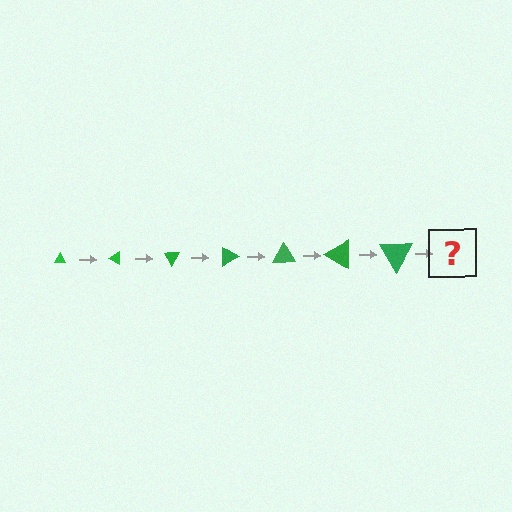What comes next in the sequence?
The next element should be a triangle, larger than the previous one and rotated 210 degrees from the start.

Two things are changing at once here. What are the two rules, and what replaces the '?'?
The two rules are that the triangle grows larger each step and it rotates 30 degrees each step. The '?' should be a triangle, larger than the previous one and rotated 210 degrees from the start.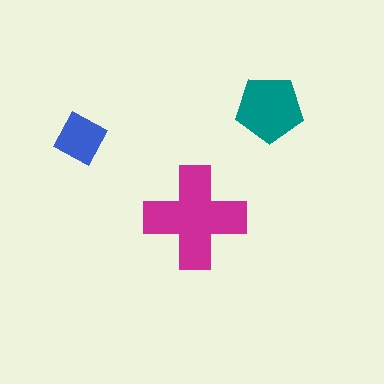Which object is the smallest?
The blue square.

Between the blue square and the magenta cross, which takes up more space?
The magenta cross.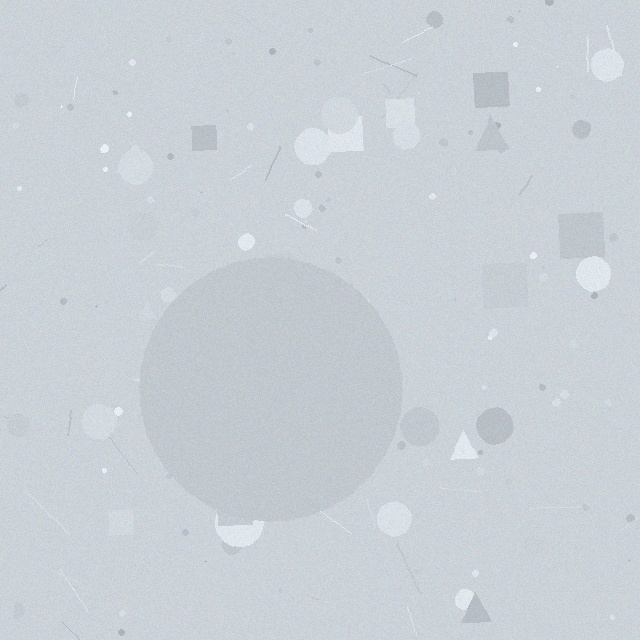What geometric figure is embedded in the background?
A circle is embedded in the background.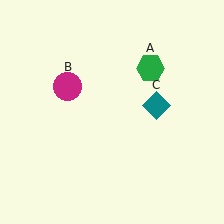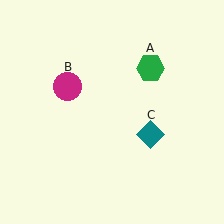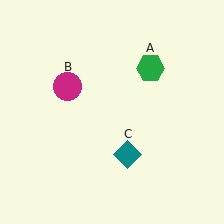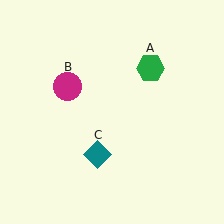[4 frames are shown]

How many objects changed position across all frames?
1 object changed position: teal diamond (object C).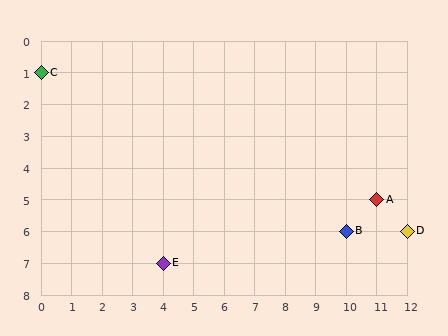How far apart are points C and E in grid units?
Points C and E are 4 columns and 6 rows apart (about 7.2 grid units diagonally).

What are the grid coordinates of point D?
Point D is at grid coordinates (12, 6).